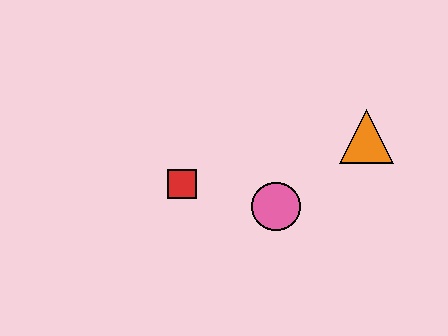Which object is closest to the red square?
The pink circle is closest to the red square.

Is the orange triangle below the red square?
No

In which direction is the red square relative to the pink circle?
The red square is to the left of the pink circle.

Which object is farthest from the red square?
The orange triangle is farthest from the red square.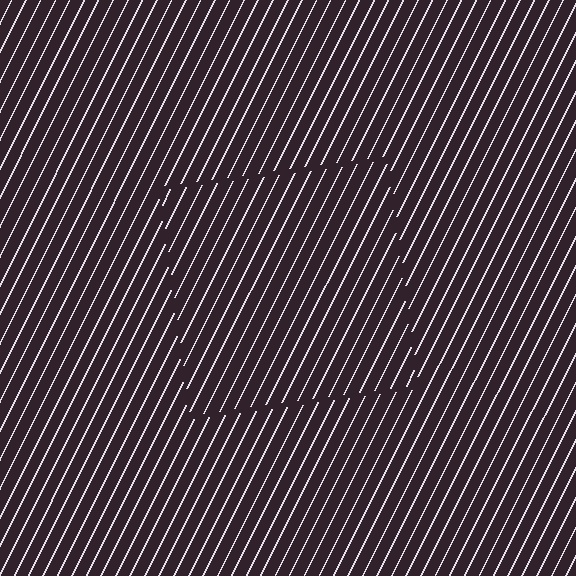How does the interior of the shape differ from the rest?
The interior of the shape contains the same grating, shifted by half a period — the contour is defined by the phase discontinuity where line-ends from the inner and outer gratings abut.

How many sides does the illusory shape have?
4 sides — the line-ends trace a square.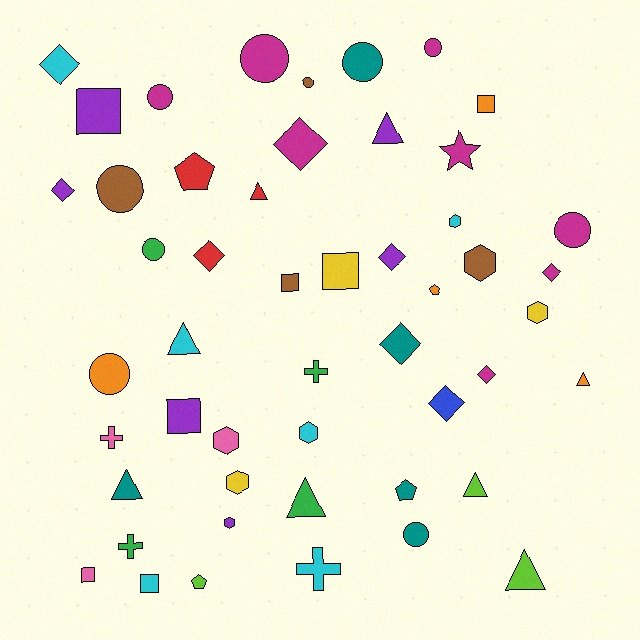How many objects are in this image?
There are 50 objects.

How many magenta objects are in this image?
There are 8 magenta objects.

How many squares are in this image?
There are 7 squares.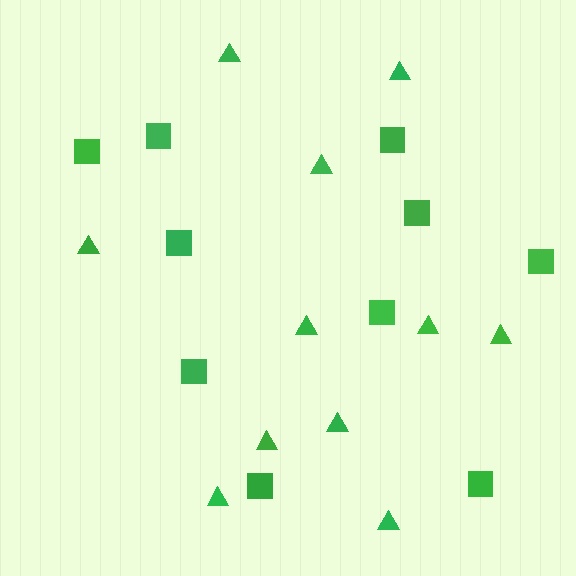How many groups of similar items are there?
There are 2 groups: one group of triangles (11) and one group of squares (10).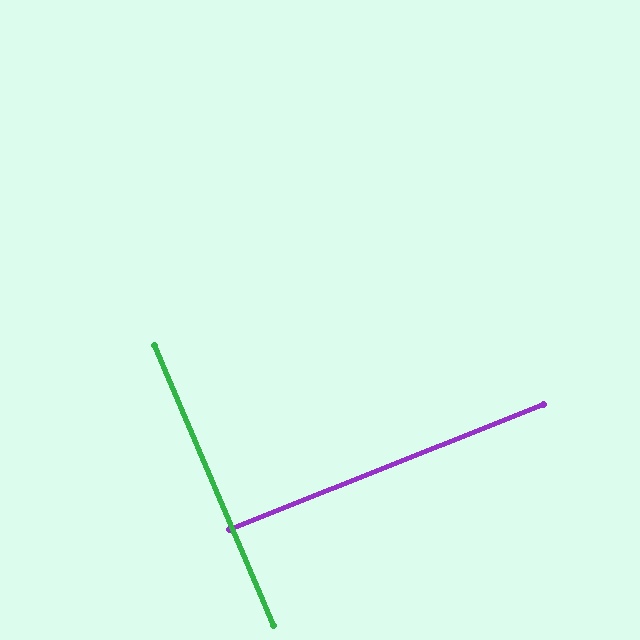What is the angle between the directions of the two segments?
Approximately 89 degrees.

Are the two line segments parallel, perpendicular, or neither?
Perpendicular — they meet at approximately 89°.